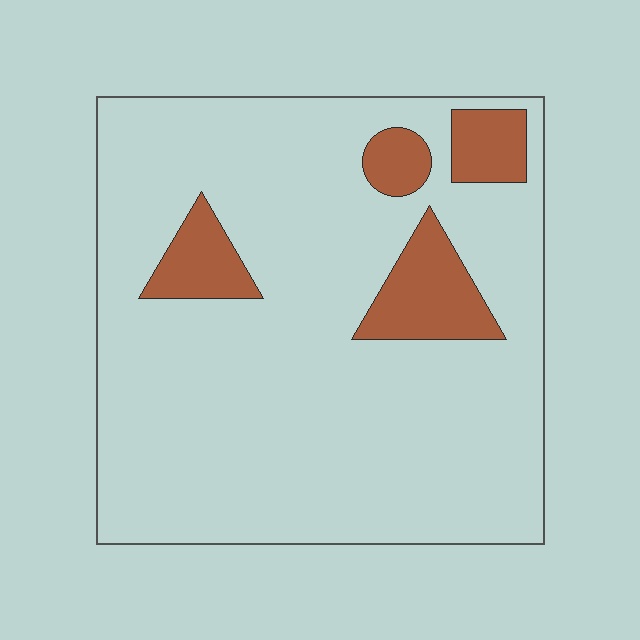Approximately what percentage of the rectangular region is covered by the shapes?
Approximately 15%.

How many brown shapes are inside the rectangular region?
4.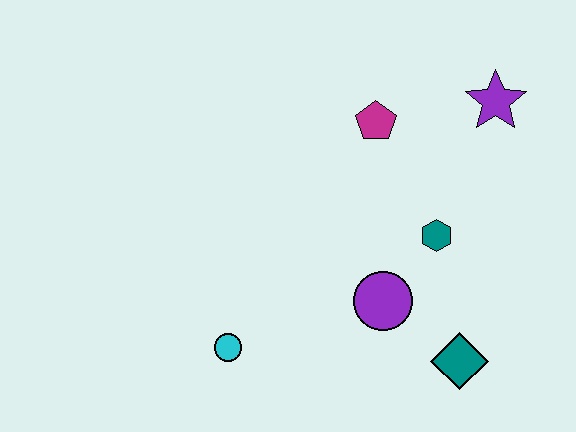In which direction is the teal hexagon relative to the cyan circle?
The teal hexagon is to the right of the cyan circle.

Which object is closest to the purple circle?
The teal hexagon is closest to the purple circle.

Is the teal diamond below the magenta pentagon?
Yes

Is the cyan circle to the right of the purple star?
No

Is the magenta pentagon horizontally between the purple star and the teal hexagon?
No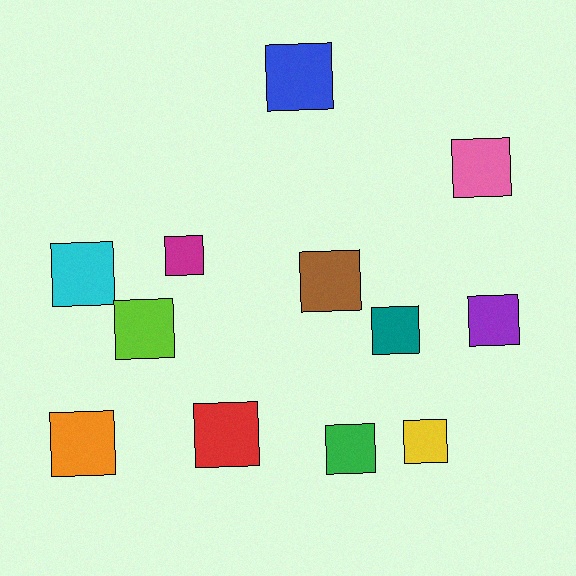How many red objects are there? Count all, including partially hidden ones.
There is 1 red object.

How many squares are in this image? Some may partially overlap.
There are 12 squares.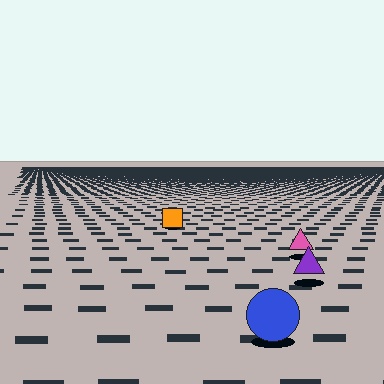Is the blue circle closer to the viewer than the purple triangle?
Yes. The blue circle is closer — you can tell from the texture gradient: the ground texture is coarser near it.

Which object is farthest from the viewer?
The orange square is farthest from the viewer. It appears smaller and the ground texture around it is denser.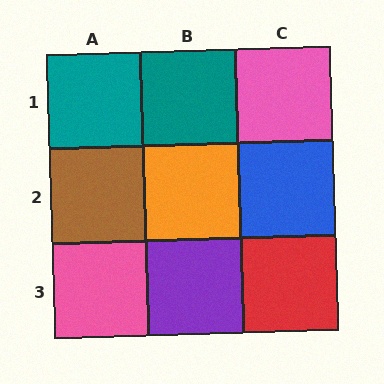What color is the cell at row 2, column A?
Brown.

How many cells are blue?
1 cell is blue.